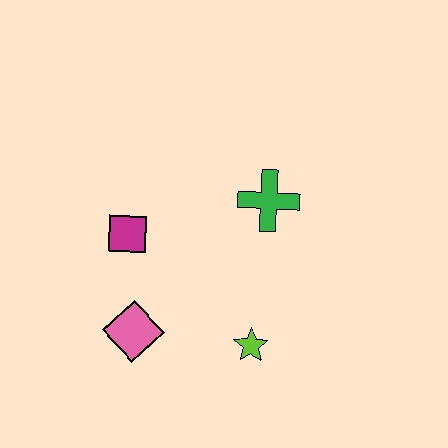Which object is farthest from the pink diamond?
The green cross is farthest from the pink diamond.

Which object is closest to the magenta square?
The pink diamond is closest to the magenta square.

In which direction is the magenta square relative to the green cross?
The magenta square is to the left of the green cross.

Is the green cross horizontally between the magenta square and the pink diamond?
No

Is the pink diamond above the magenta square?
No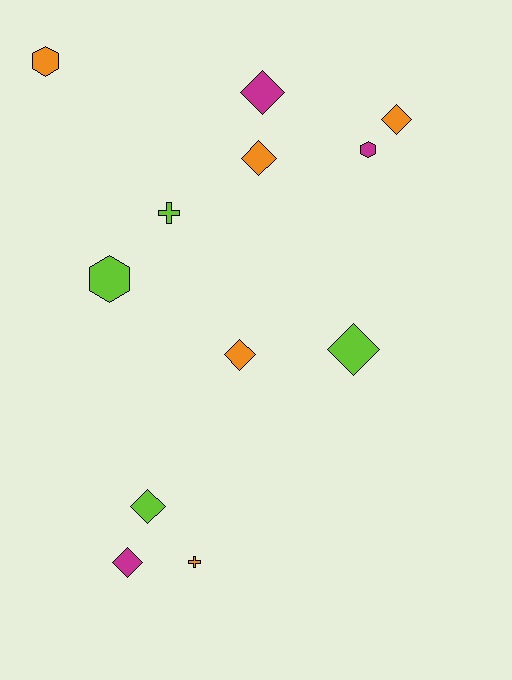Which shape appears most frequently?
Diamond, with 7 objects.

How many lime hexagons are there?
There is 1 lime hexagon.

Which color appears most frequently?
Orange, with 5 objects.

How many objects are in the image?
There are 12 objects.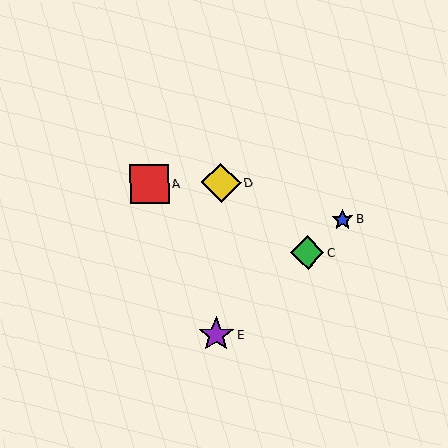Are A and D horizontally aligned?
Yes, both are at y≈184.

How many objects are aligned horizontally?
2 objects (A, D) are aligned horizontally.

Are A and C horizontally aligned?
No, A is at y≈184 and C is at y≈253.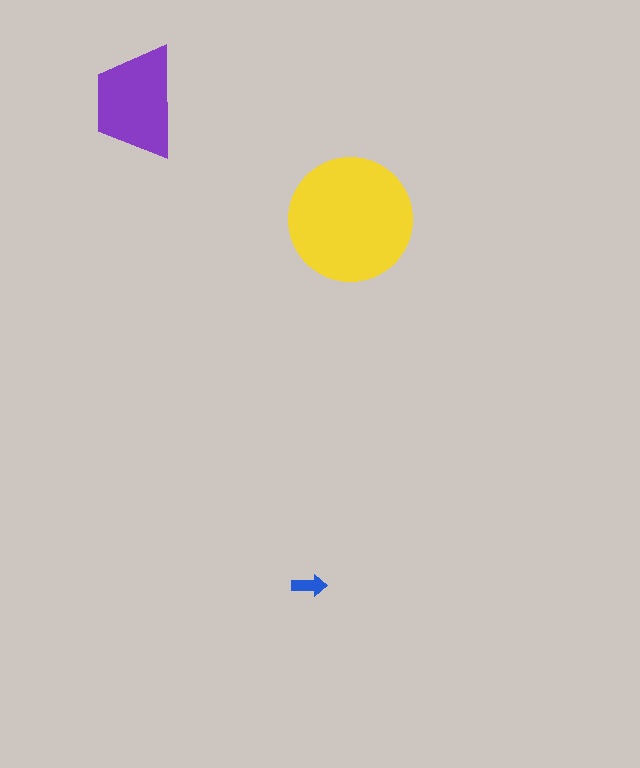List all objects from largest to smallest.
The yellow circle, the purple trapezoid, the blue arrow.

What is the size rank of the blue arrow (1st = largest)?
3rd.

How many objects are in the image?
There are 3 objects in the image.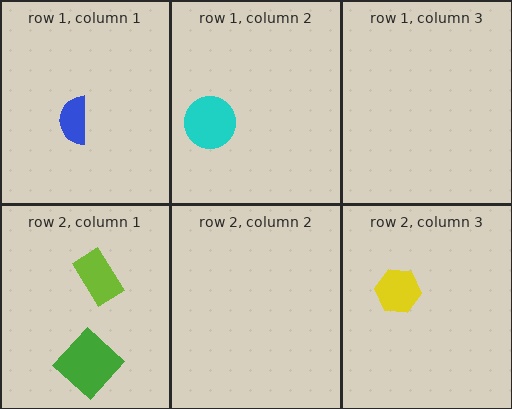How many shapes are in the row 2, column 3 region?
1.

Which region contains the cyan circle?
The row 1, column 2 region.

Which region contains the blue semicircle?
The row 1, column 1 region.